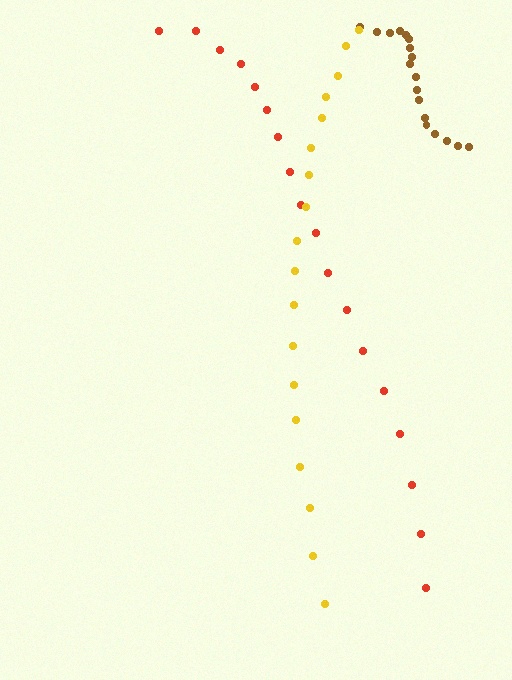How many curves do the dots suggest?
There are 3 distinct paths.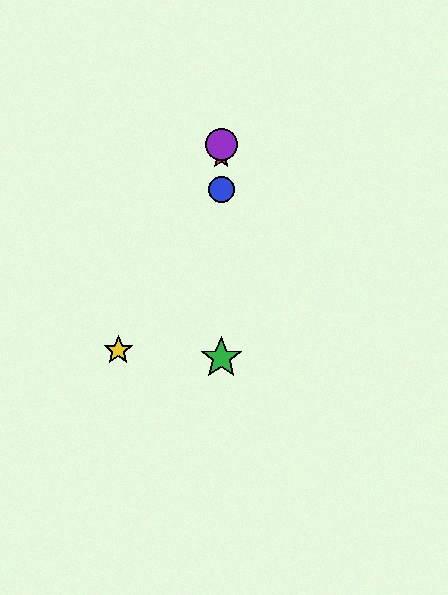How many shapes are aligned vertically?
4 shapes (the red star, the blue circle, the green star, the purple circle) are aligned vertically.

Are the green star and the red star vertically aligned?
Yes, both are at x≈221.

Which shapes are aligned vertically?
The red star, the blue circle, the green star, the purple circle are aligned vertically.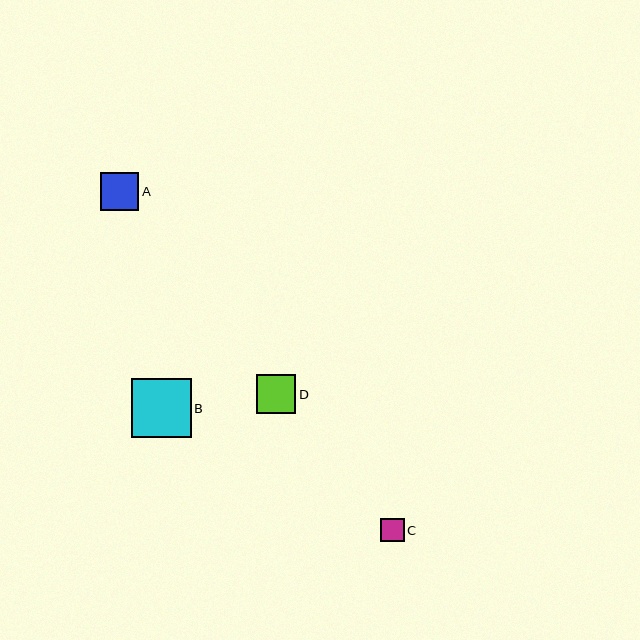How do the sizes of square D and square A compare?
Square D and square A are approximately the same size.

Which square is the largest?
Square B is the largest with a size of approximately 59 pixels.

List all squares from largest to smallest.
From largest to smallest: B, D, A, C.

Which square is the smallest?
Square C is the smallest with a size of approximately 23 pixels.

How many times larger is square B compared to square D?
Square B is approximately 1.5 times the size of square D.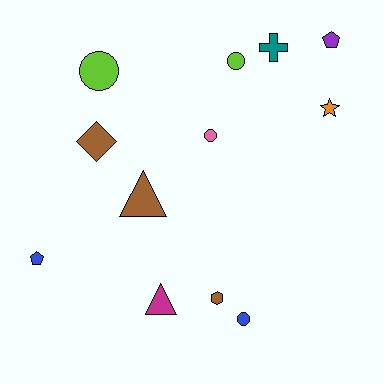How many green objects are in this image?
There are no green objects.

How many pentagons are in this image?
There are 2 pentagons.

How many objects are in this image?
There are 12 objects.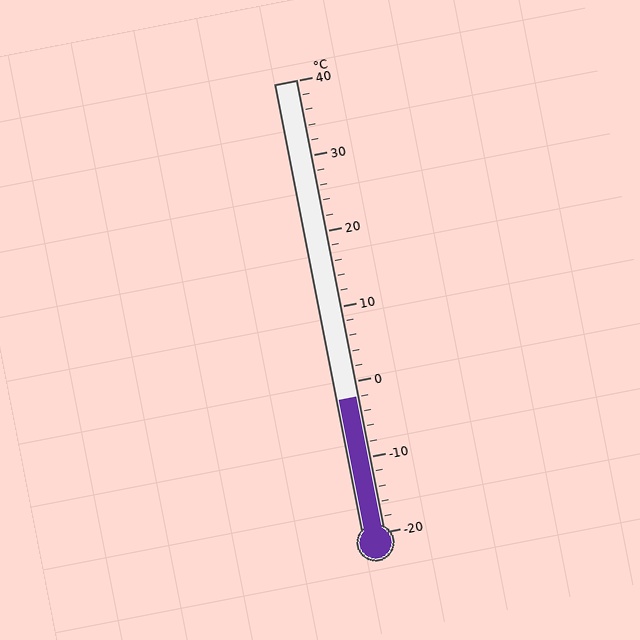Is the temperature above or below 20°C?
The temperature is below 20°C.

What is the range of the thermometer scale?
The thermometer scale ranges from -20°C to 40°C.